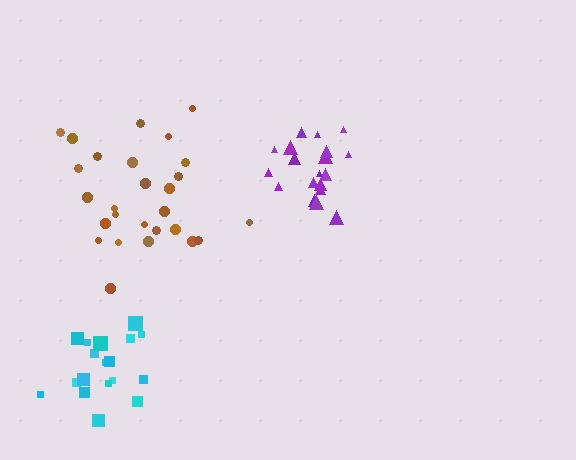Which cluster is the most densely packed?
Purple.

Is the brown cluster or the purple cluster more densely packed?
Purple.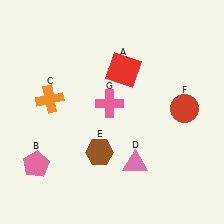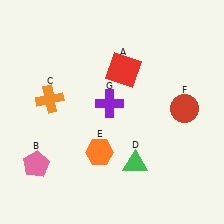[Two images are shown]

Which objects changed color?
D changed from pink to green. E changed from brown to orange. G changed from pink to purple.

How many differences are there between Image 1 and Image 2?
There are 3 differences between the two images.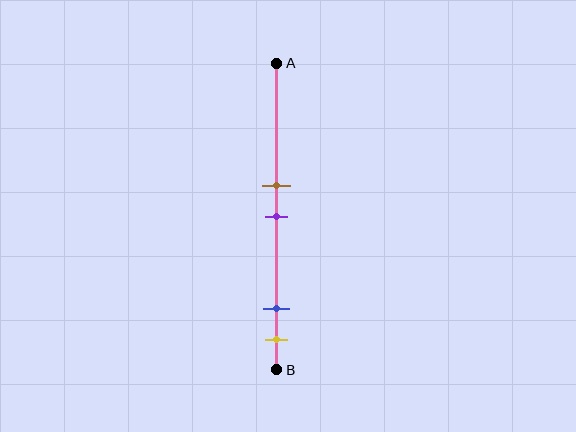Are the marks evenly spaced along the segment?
No, the marks are not evenly spaced.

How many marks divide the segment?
There are 4 marks dividing the segment.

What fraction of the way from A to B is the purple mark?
The purple mark is approximately 50% (0.5) of the way from A to B.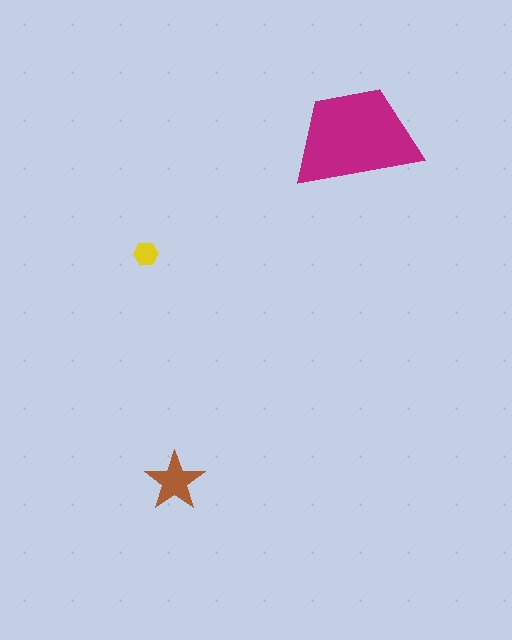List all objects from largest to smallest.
The magenta trapezoid, the brown star, the yellow hexagon.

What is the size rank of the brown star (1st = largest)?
2nd.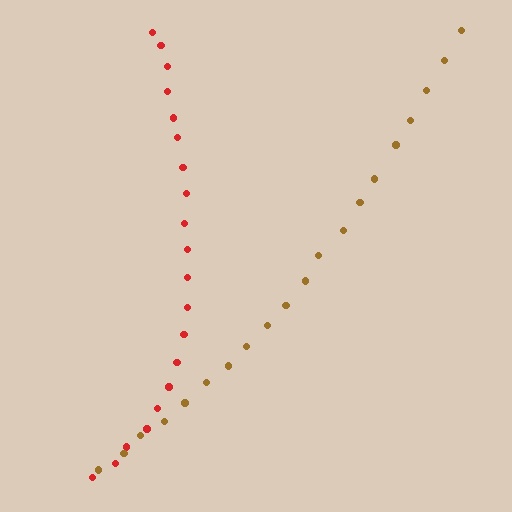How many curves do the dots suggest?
There are 2 distinct paths.